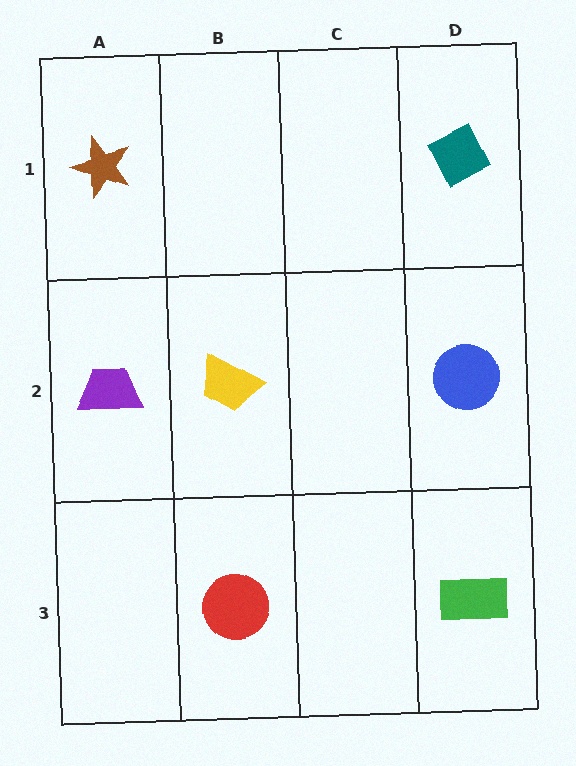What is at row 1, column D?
A teal diamond.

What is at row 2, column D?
A blue circle.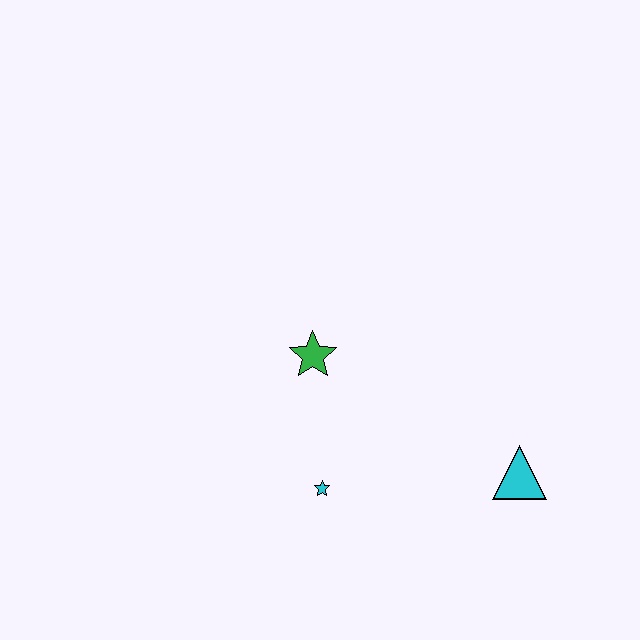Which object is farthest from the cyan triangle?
The green star is farthest from the cyan triangle.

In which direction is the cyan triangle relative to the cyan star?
The cyan triangle is to the right of the cyan star.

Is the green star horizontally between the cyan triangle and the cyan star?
No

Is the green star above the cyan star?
Yes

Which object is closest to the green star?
The cyan star is closest to the green star.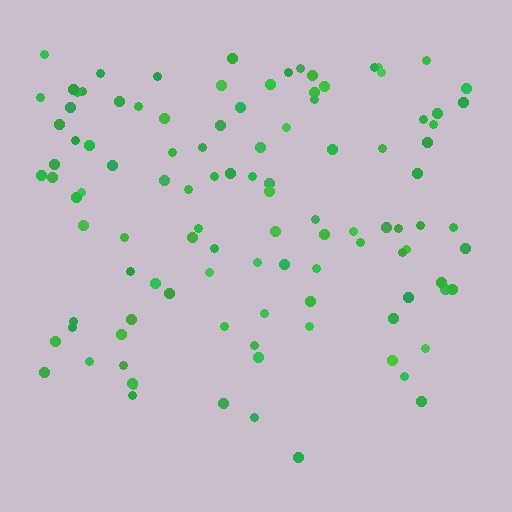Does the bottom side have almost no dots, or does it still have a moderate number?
Still a moderate number, just noticeably fewer than the top.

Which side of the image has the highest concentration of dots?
The top.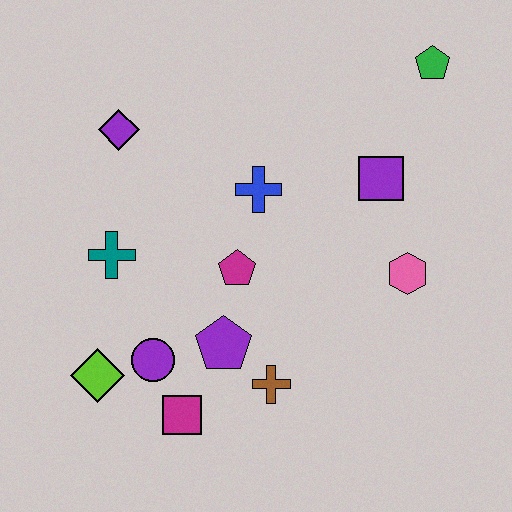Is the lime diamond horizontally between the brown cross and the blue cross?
No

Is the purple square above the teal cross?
Yes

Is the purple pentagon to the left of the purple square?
Yes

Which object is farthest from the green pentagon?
The lime diamond is farthest from the green pentagon.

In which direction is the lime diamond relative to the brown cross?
The lime diamond is to the left of the brown cross.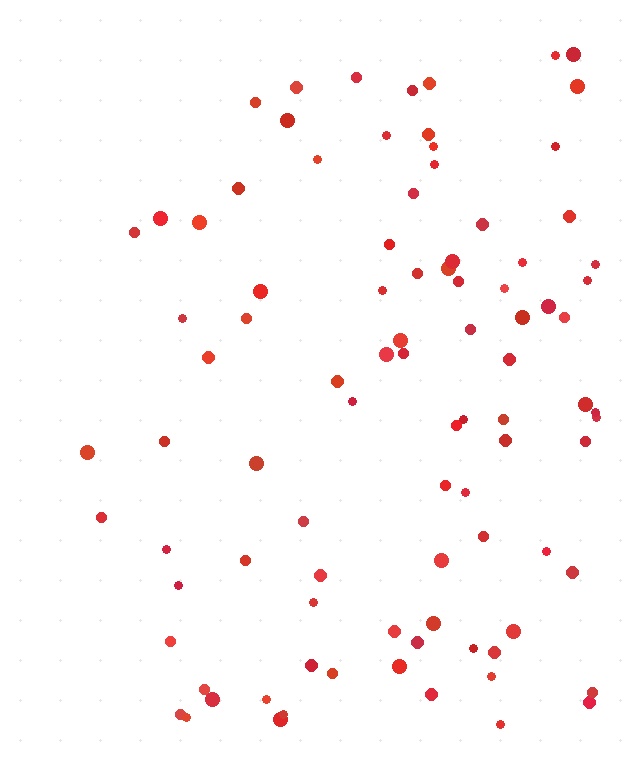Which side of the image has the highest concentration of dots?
The right.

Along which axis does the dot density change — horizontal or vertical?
Horizontal.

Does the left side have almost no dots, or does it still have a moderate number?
Still a moderate number, just noticeably fewer than the right.